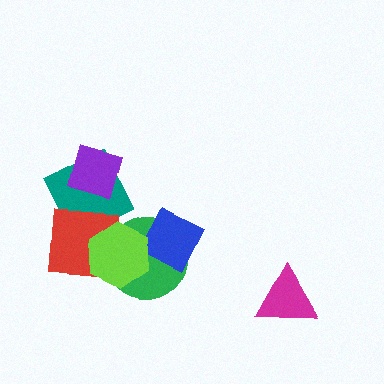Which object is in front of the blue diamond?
The lime hexagon is in front of the blue diamond.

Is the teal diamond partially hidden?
Yes, it is partially covered by another shape.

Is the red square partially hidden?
Yes, it is partially covered by another shape.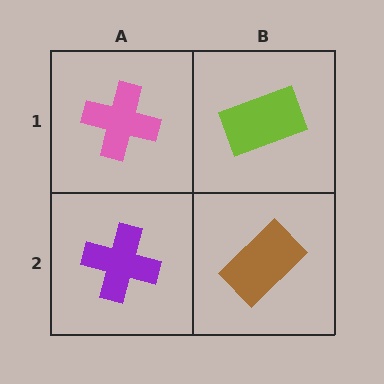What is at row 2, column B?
A brown rectangle.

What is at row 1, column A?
A pink cross.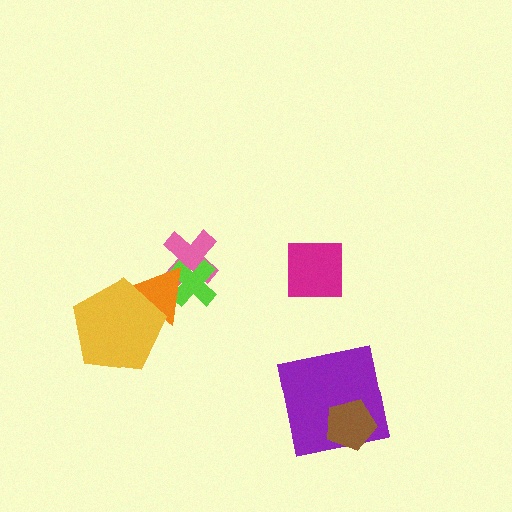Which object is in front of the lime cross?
The orange triangle is in front of the lime cross.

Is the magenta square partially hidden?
No, no other shape covers it.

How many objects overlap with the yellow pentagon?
1 object overlaps with the yellow pentagon.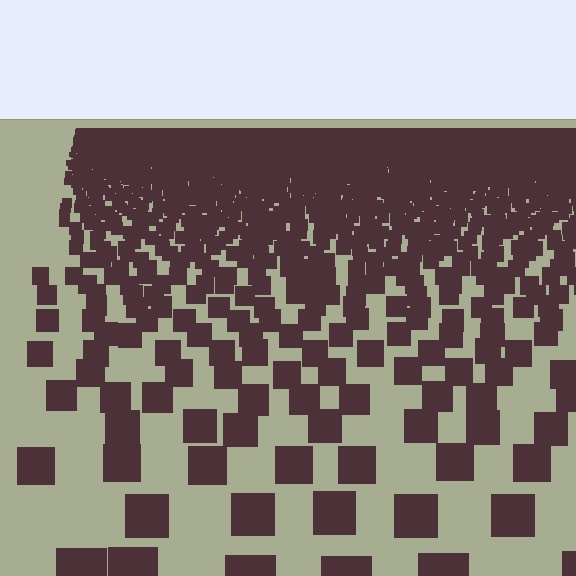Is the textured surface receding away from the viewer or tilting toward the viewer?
The surface is receding away from the viewer. Texture elements get smaller and denser toward the top.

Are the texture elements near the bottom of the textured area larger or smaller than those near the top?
Larger. Near the bottom, elements are closer to the viewer and appear at a bigger on-screen size.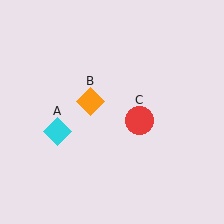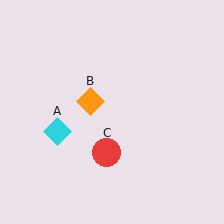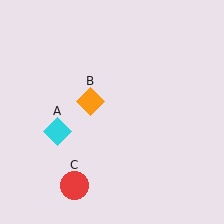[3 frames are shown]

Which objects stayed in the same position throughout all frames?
Cyan diamond (object A) and orange diamond (object B) remained stationary.